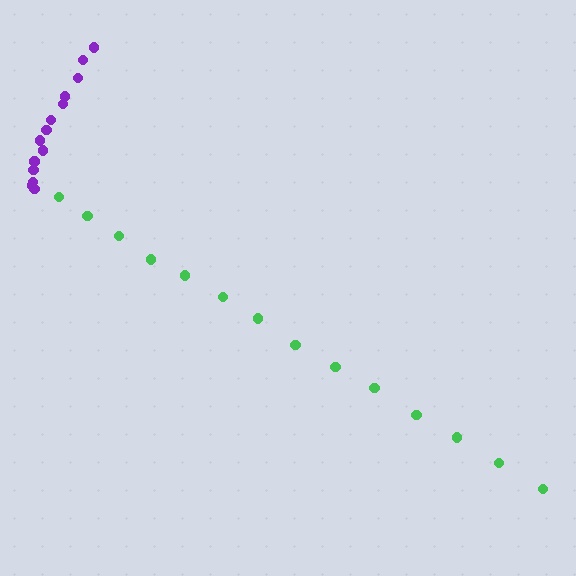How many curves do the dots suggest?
There are 2 distinct paths.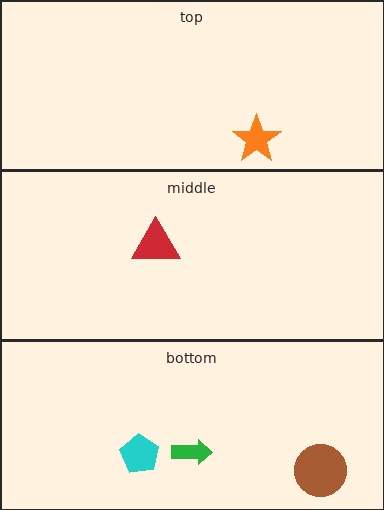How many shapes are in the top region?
1.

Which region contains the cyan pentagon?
The bottom region.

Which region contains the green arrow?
The bottom region.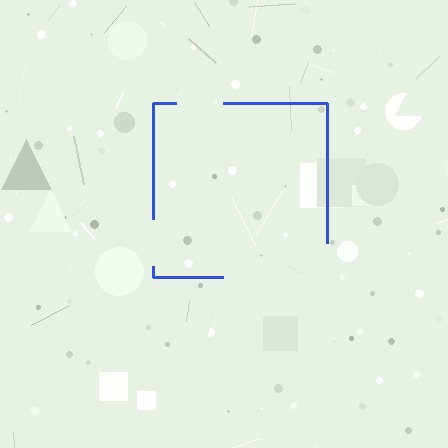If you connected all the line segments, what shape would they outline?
They would outline a square.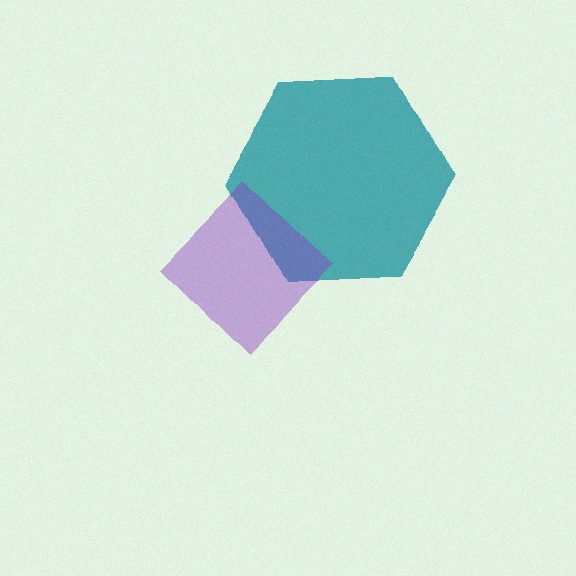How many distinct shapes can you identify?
There are 2 distinct shapes: a teal hexagon, a purple diamond.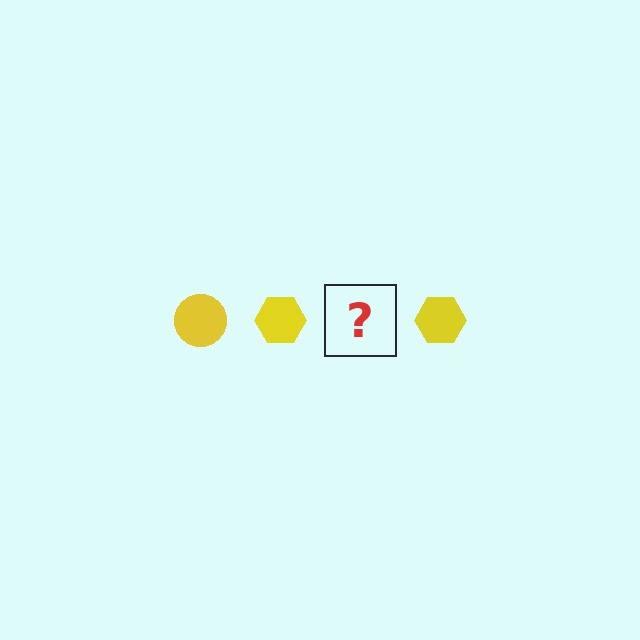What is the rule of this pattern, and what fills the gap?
The rule is that the pattern cycles through circle, hexagon shapes in yellow. The gap should be filled with a yellow circle.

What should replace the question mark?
The question mark should be replaced with a yellow circle.